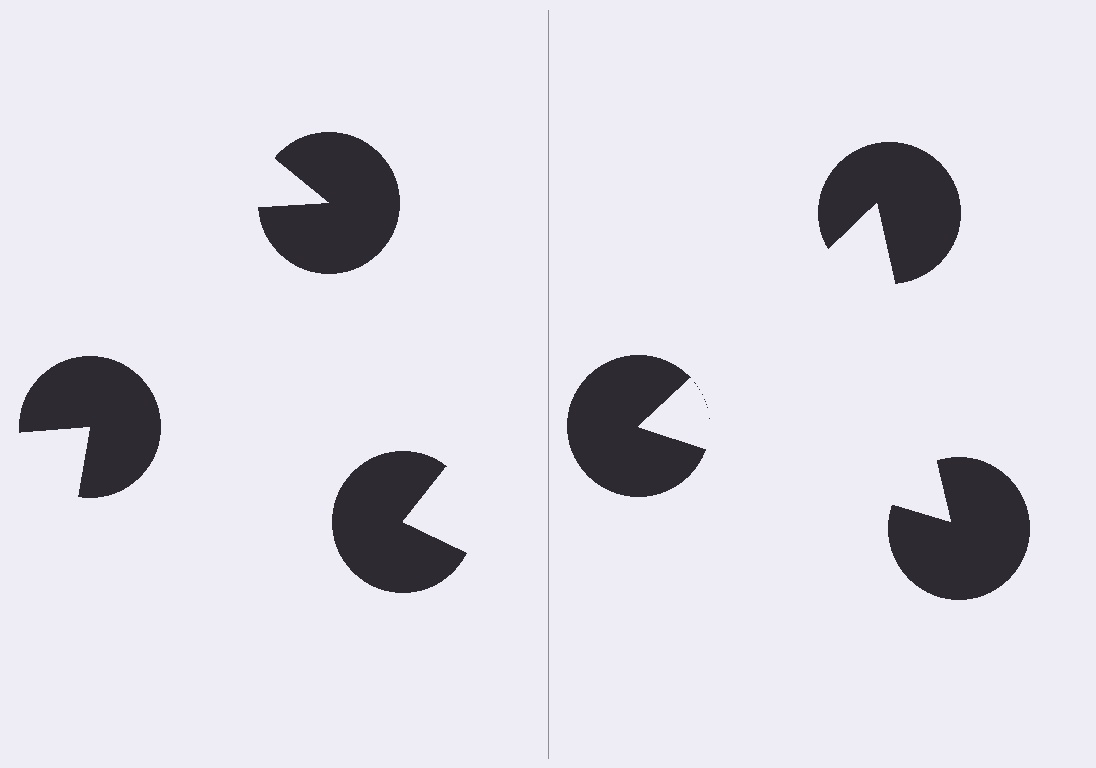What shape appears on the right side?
An illusory triangle.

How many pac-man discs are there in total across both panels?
6 — 3 on each side.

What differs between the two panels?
The pac-man discs are positioned identically on both sides; only the wedge orientations differ. On the right they align to a triangle; on the left they are misaligned.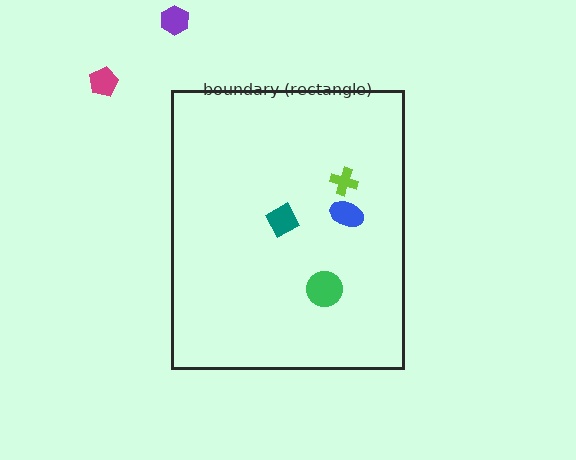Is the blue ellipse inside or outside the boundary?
Inside.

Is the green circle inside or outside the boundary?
Inside.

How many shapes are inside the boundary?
4 inside, 2 outside.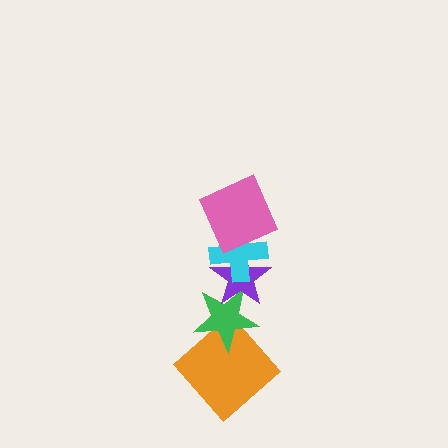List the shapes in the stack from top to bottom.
From top to bottom: the pink square, the cyan cross, the purple star, the green star, the orange diamond.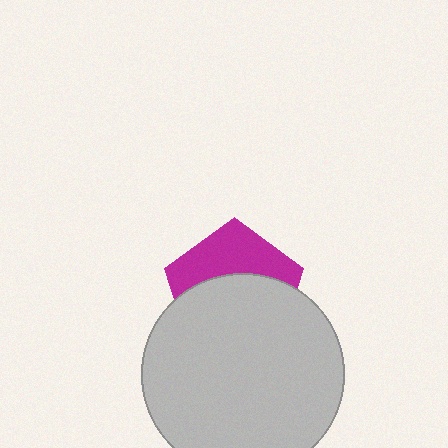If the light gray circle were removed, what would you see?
You would see the complete magenta pentagon.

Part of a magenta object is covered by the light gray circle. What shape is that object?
It is a pentagon.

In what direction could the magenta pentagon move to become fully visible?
The magenta pentagon could move up. That would shift it out from behind the light gray circle entirely.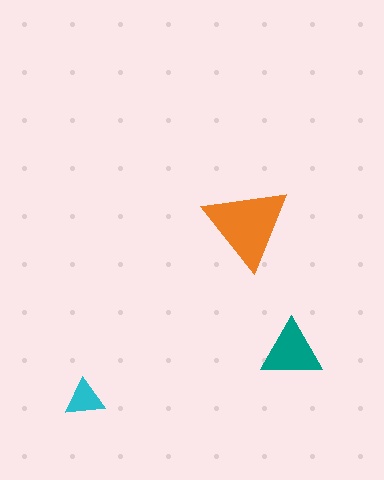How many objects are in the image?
There are 3 objects in the image.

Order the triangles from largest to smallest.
the orange one, the teal one, the cyan one.